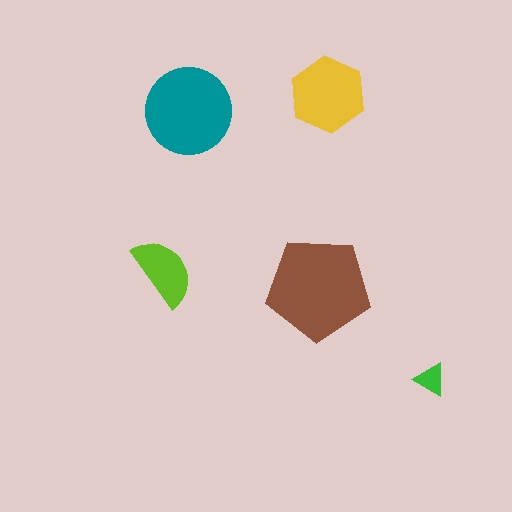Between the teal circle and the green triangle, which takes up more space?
The teal circle.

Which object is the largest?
The brown pentagon.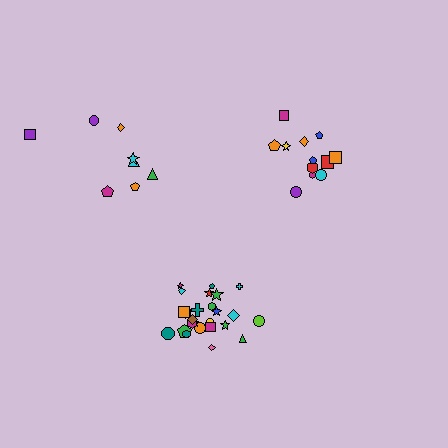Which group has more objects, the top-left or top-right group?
The top-right group.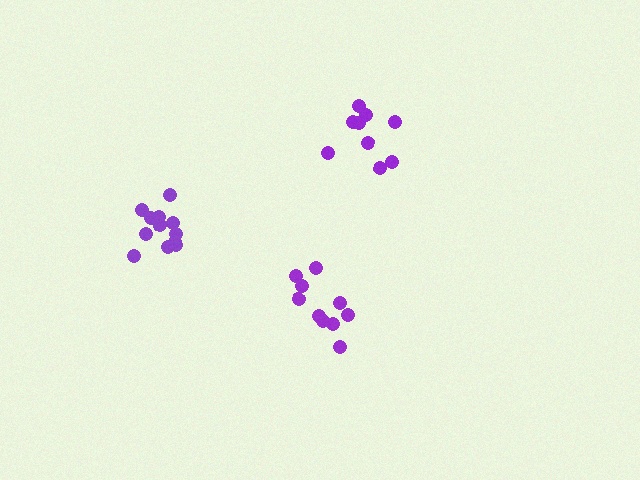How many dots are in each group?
Group 1: 10 dots, Group 2: 12 dots, Group 3: 9 dots (31 total).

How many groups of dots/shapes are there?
There are 3 groups.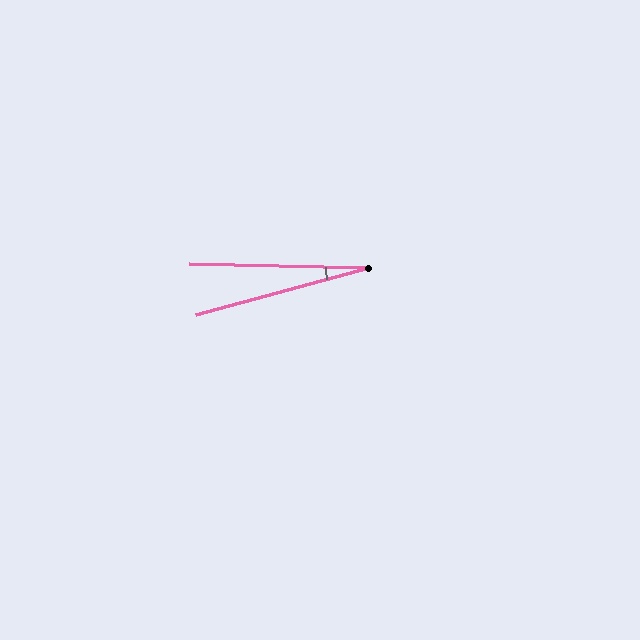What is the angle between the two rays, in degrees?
Approximately 17 degrees.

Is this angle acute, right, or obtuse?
It is acute.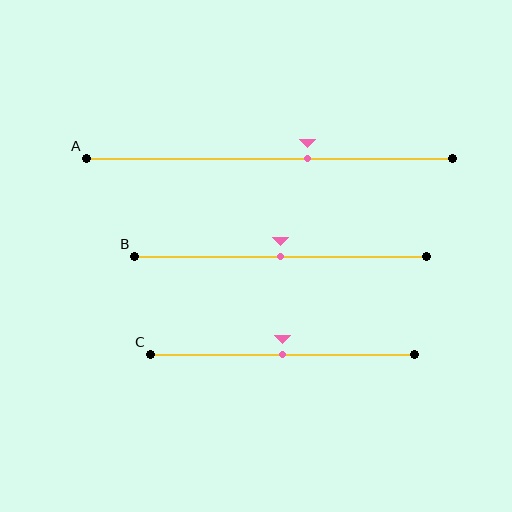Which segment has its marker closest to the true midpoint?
Segment B has its marker closest to the true midpoint.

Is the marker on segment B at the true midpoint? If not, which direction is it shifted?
Yes, the marker on segment B is at the true midpoint.